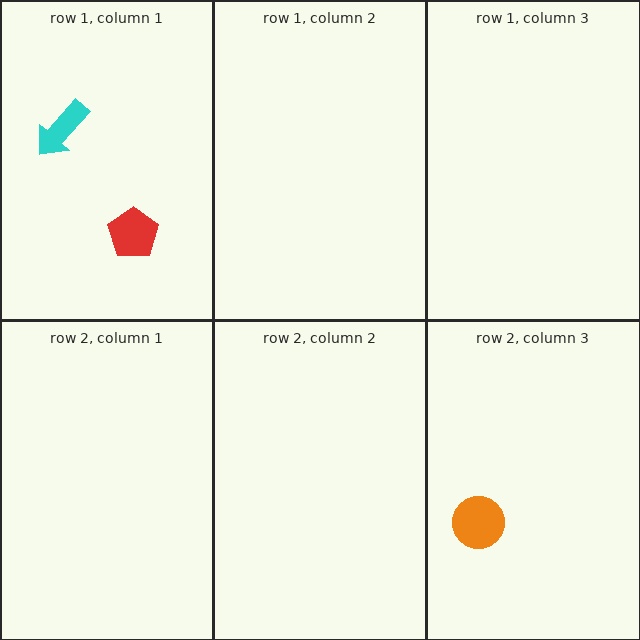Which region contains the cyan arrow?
The row 1, column 1 region.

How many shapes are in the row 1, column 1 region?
2.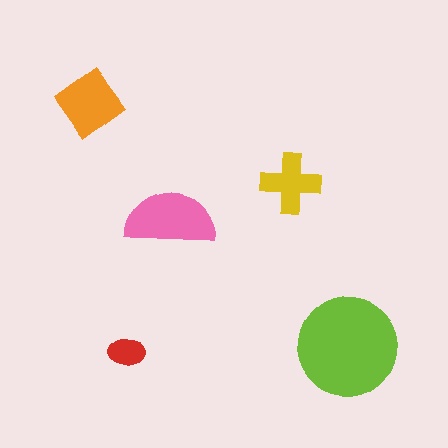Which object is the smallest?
The red ellipse.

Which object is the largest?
The lime circle.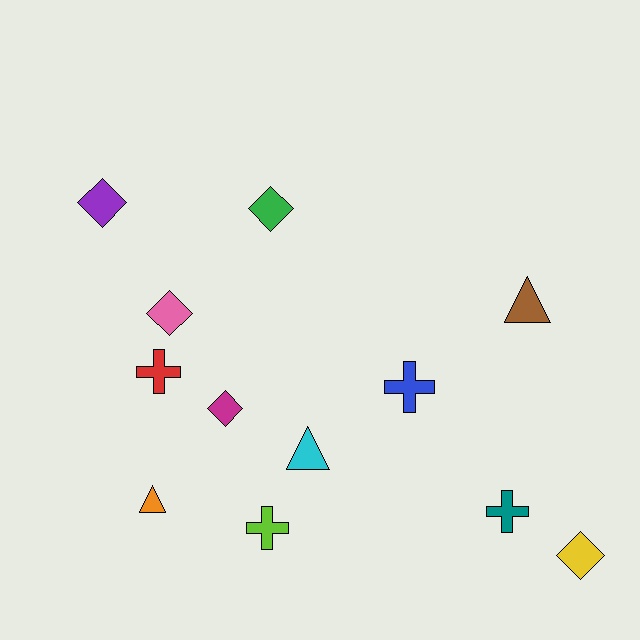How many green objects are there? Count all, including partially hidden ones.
There is 1 green object.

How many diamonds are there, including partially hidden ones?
There are 5 diamonds.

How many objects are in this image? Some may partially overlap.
There are 12 objects.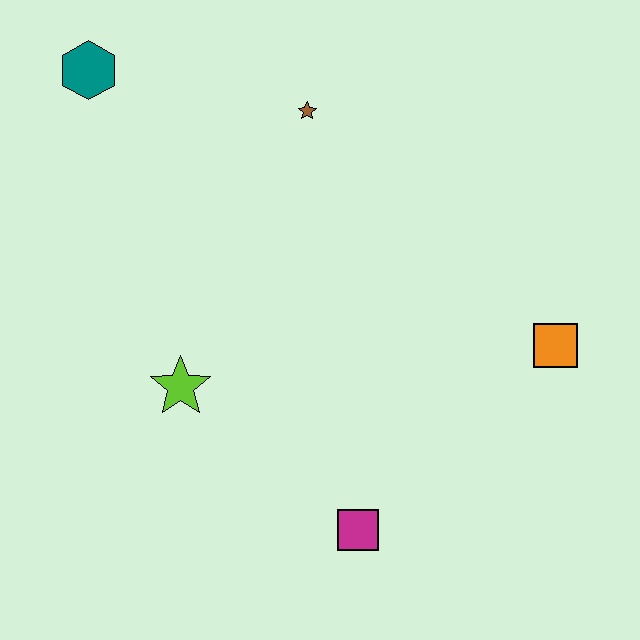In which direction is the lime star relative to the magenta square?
The lime star is to the left of the magenta square.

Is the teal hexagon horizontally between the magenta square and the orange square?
No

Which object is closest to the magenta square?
The lime star is closest to the magenta square.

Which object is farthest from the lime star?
The orange square is farthest from the lime star.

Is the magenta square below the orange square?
Yes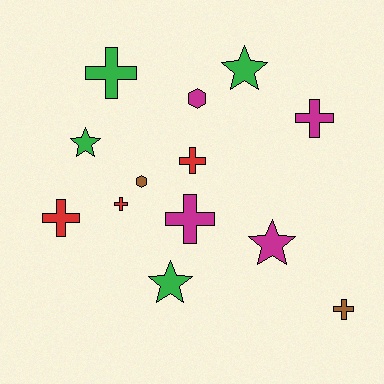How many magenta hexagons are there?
There is 1 magenta hexagon.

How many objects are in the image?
There are 13 objects.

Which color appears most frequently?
Magenta, with 4 objects.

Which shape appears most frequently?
Cross, with 7 objects.